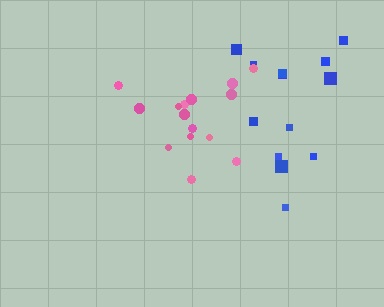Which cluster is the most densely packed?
Pink.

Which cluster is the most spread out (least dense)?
Blue.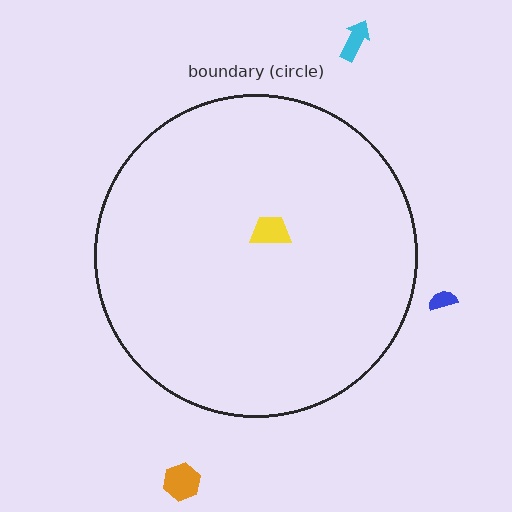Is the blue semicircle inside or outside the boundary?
Outside.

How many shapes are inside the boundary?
1 inside, 3 outside.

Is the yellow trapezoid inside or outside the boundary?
Inside.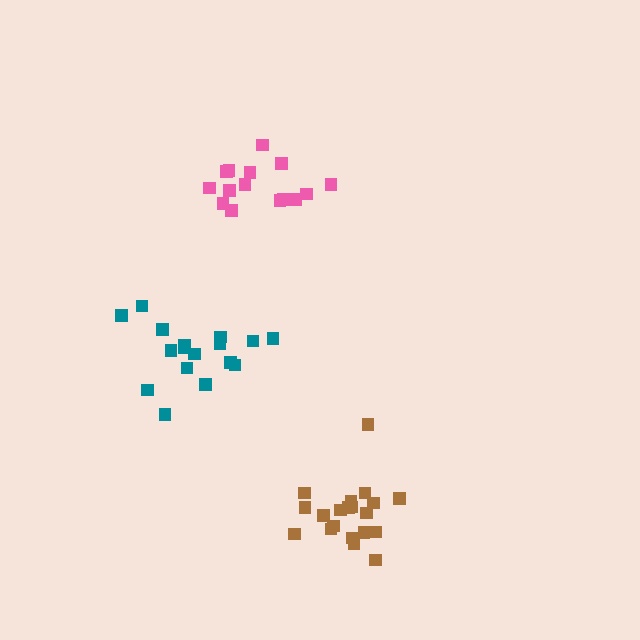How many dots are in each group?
Group 1: 21 dots, Group 2: 15 dots, Group 3: 17 dots (53 total).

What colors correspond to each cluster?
The clusters are colored: brown, pink, teal.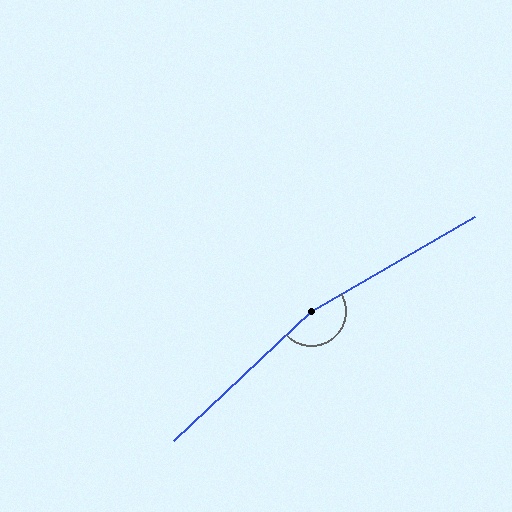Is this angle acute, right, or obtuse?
It is obtuse.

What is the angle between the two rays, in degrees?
Approximately 167 degrees.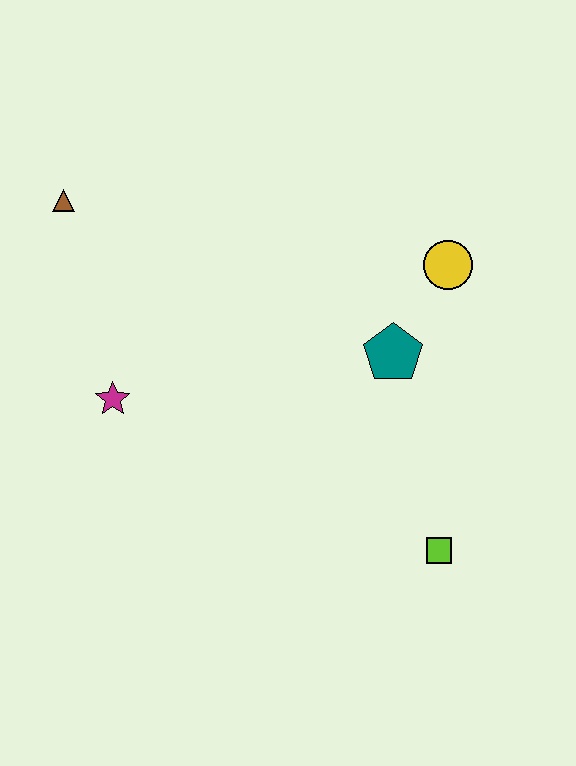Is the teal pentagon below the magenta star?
No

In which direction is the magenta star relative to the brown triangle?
The magenta star is below the brown triangle.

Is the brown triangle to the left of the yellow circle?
Yes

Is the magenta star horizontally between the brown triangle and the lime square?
Yes